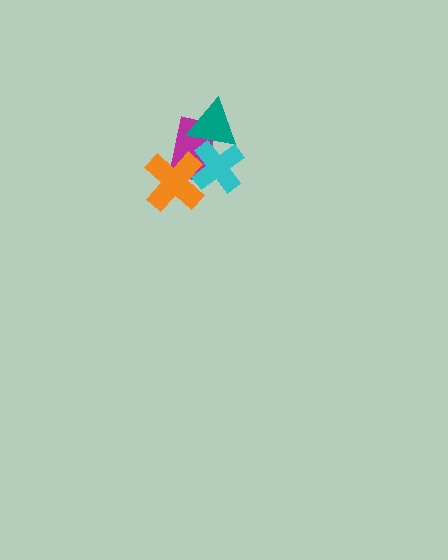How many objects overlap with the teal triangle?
2 objects overlap with the teal triangle.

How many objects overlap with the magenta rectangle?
3 objects overlap with the magenta rectangle.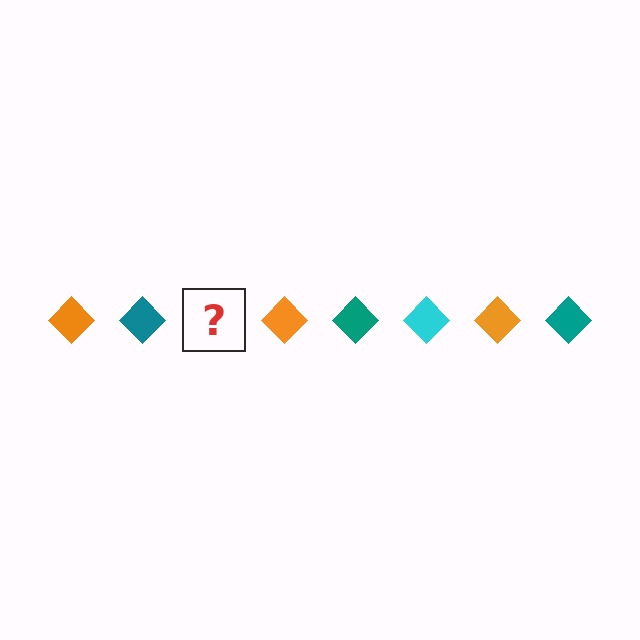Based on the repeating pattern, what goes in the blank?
The blank should be a cyan diamond.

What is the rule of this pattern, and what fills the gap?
The rule is that the pattern cycles through orange, teal, cyan diamonds. The gap should be filled with a cyan diamond.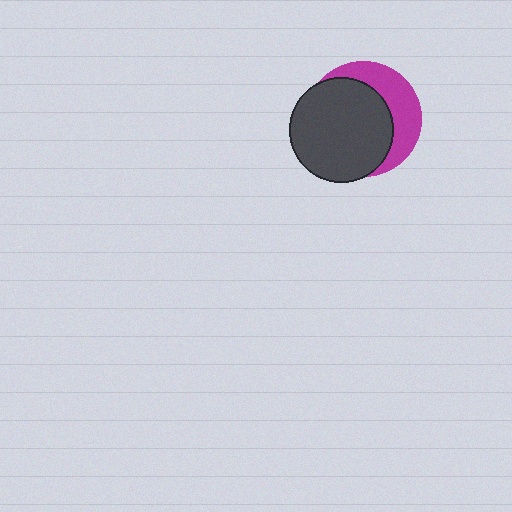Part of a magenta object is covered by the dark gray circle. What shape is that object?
It is a circle.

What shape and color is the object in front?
The object in front is a dark gray circle.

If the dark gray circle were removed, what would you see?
You would see the complete magenta circle.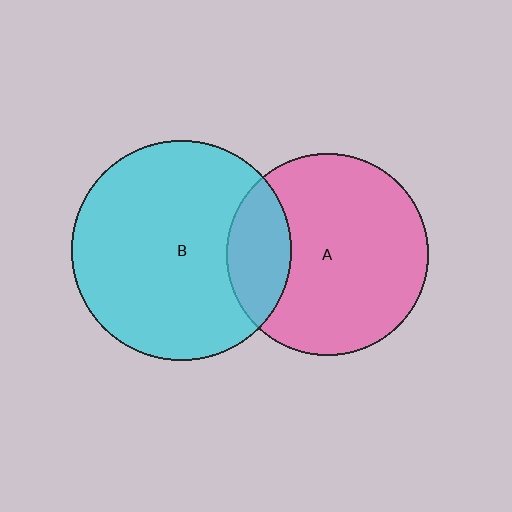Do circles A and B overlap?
Yes.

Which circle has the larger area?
Circle B (cyan).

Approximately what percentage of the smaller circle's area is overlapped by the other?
Approximately 20%.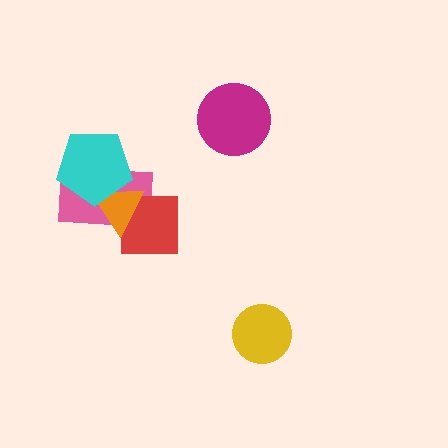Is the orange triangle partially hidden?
Yes, it is partially covered by another shape.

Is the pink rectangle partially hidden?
Yes, it is partially covered by another shape.